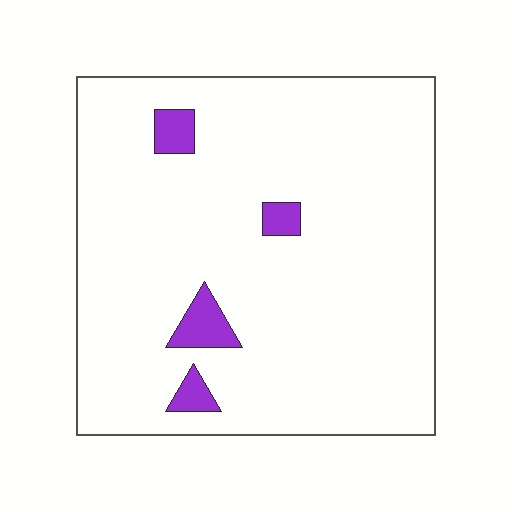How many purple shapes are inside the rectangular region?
4.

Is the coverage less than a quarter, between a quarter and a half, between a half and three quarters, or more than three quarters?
Less than a quarter.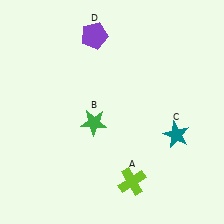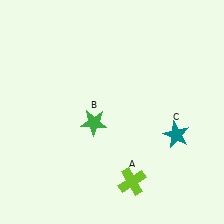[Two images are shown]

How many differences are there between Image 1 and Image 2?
There is 1 difference between the two images.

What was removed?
The purple pentagon (D) was removed in Image 2.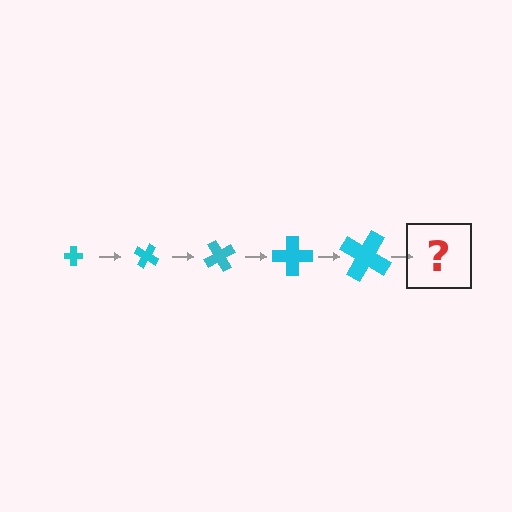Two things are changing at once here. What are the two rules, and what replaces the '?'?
The two rules are that the cross grows larger each step and it rotates 30 degrees each step. The '?' should be a cross, larger than the previous one and rotated 150 degrees from the start.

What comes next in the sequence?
The next element should be a cross, larger than the previous one and rotated 150 degrees from the start.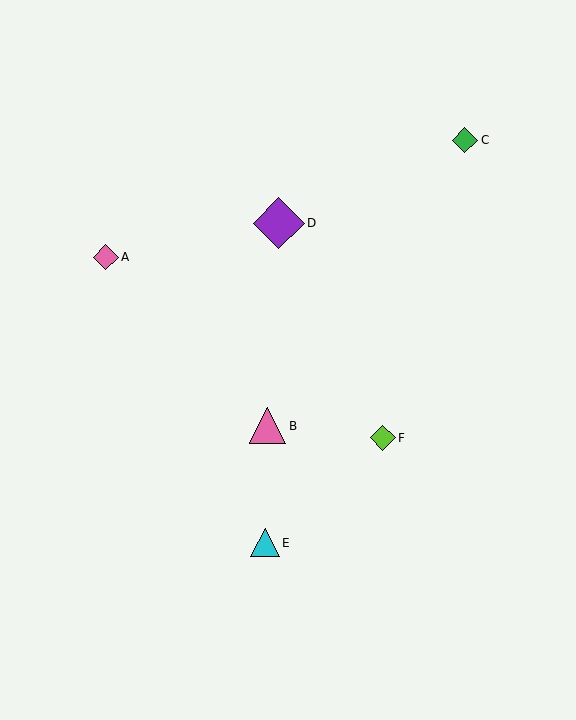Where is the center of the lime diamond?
The center of the lime diamond is at (383, 438).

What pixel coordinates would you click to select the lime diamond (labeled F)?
Click at (383, 438) to select the lime diamond F.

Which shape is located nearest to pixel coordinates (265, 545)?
The cyan triangle (labeled E) at (265, 543) is nearest to that location.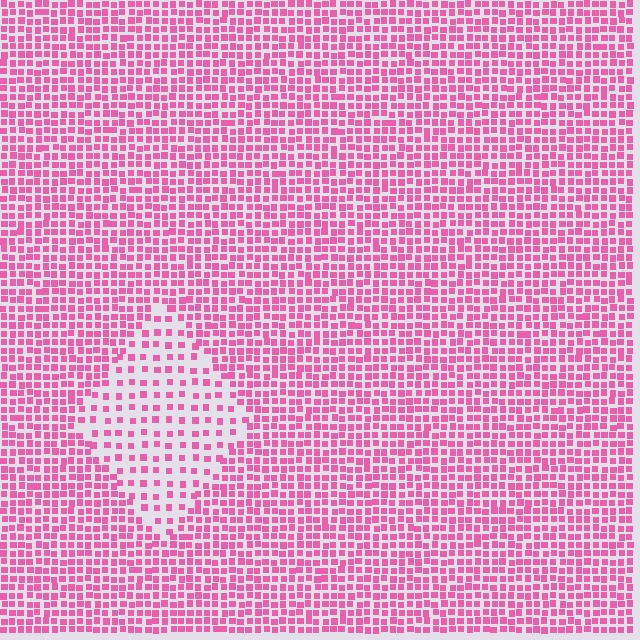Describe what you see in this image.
The image contains small pink elements arranged at two different densities. A diamond-shaped region is visible where the elements are less densely packed than the surrounding area.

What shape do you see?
I see a diamond.